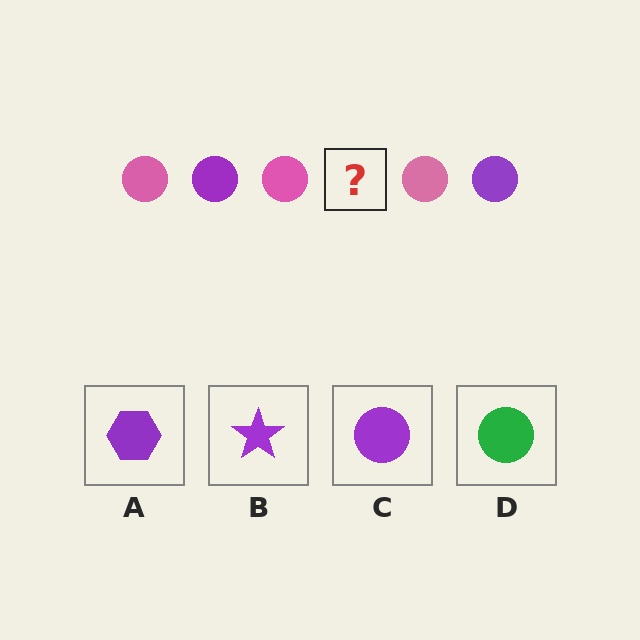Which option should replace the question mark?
Option C.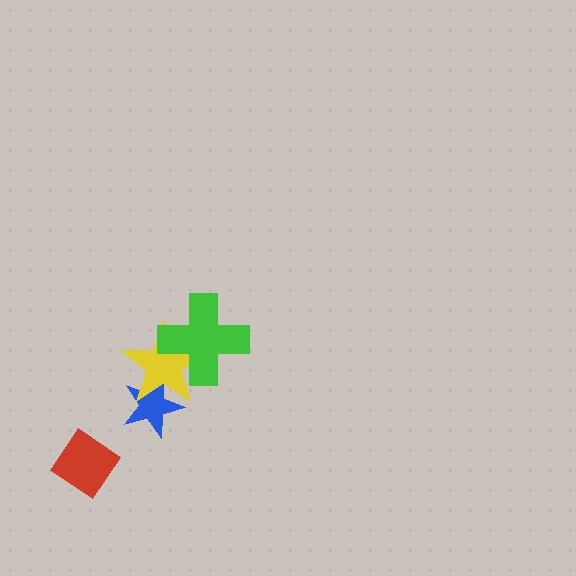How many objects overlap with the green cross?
1 object overlaps with the green cross.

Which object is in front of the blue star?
The yellow star is in front of the blue star.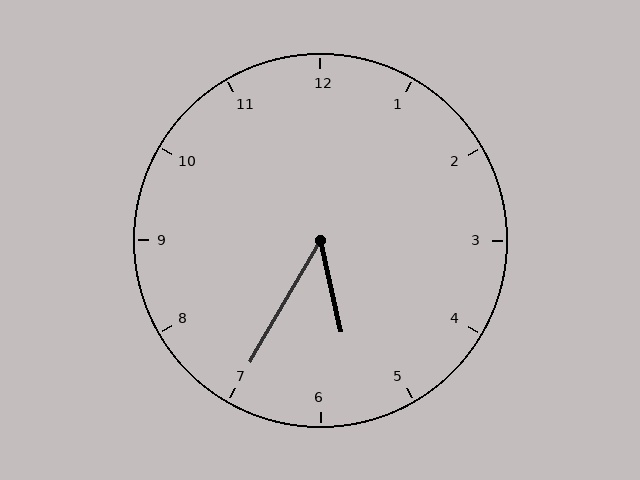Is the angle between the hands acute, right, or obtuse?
It is acute.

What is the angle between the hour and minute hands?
Approximately 42 degrees.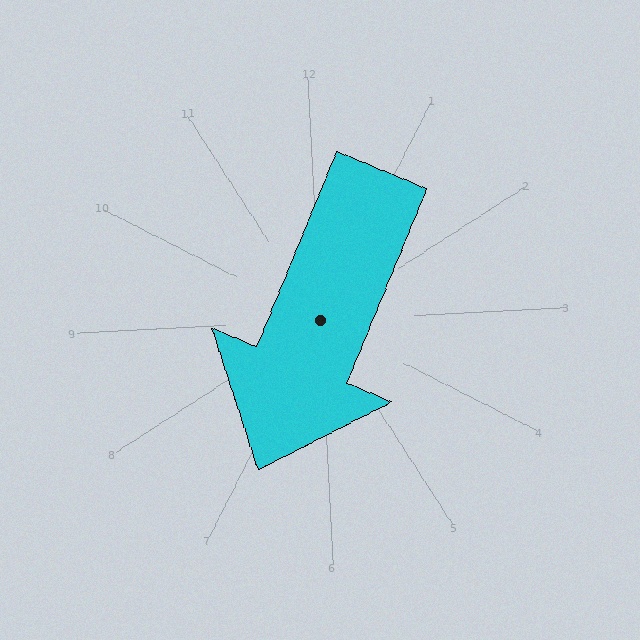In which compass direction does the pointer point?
Southwest.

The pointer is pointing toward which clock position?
Roughly 7 o'clock.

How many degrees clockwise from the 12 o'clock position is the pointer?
Approximately 205 degrees.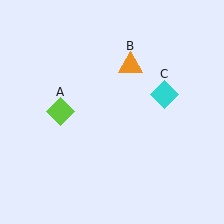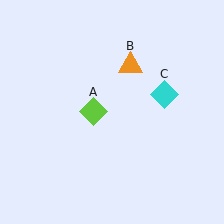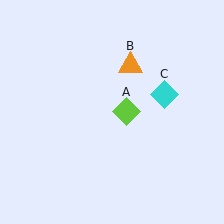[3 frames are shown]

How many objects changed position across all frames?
1 object changed position: lime diamond (object A).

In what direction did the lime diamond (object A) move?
The lime diamond (object A) moved right.